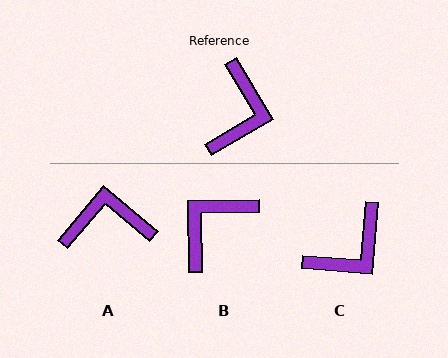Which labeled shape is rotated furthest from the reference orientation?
B, about 151 degrees away.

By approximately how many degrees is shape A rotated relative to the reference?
Approximately 109 degrees counter-clockwise.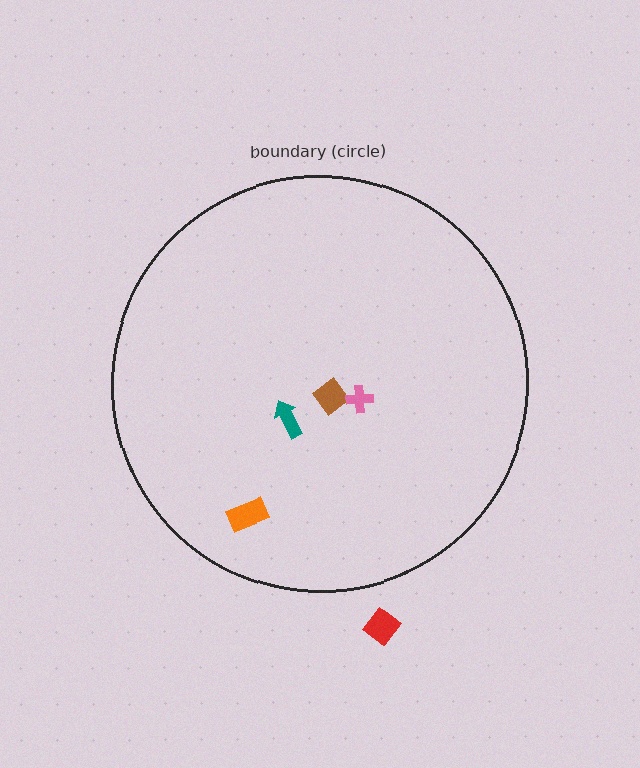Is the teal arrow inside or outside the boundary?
Inside.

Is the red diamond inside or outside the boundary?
Outside.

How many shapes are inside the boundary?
4 inside, 1 outside.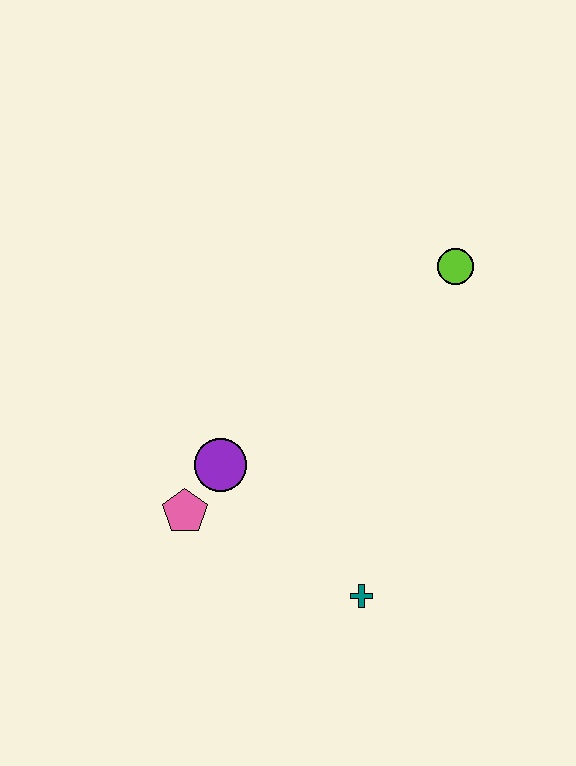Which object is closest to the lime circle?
The purple circle is closest to the lime circle.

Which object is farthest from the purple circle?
The lime circle is farthest from the purple circle.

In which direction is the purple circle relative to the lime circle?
The purple circle is to the left of the lime circle.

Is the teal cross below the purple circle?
Yes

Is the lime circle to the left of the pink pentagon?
No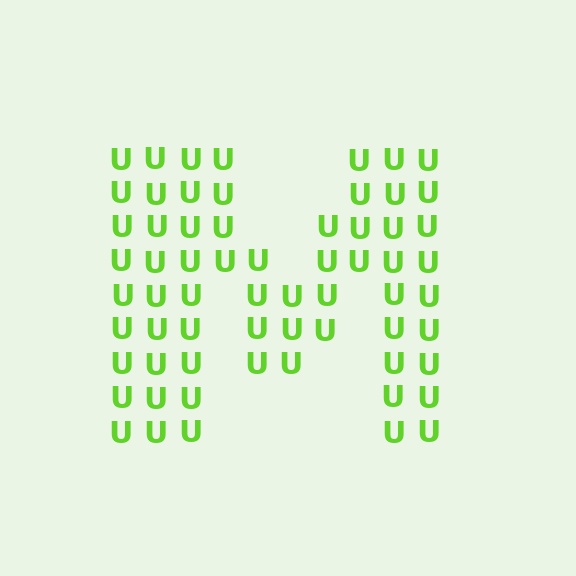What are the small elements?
The small elements are letter U's.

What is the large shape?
The large shape is the letter M.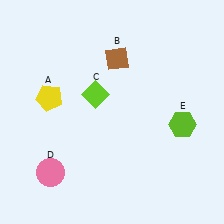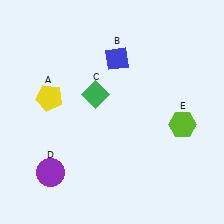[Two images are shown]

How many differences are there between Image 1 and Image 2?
There are 3 differences between the two images.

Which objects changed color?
B changed from brown to blue. C changed from lime to green. D changed from pink to purple.